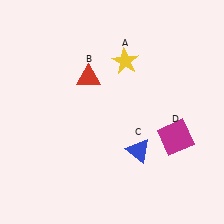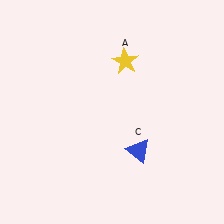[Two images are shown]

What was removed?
The red triangle (B), the magenta square (D) were removed in Image 2.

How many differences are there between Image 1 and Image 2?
There are 2 differences between the two images.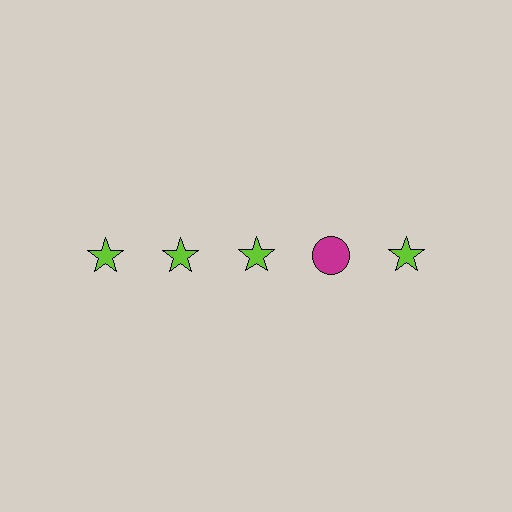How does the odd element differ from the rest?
It differs in both color (magenta instead of lime) and shape (circle instead of star).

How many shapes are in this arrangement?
There are 5 shapes arranged in a grid pattern.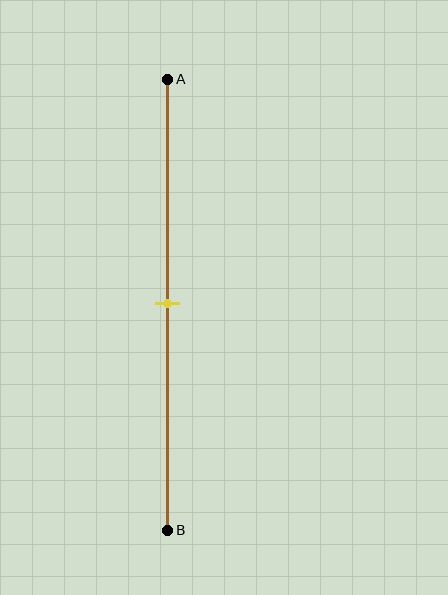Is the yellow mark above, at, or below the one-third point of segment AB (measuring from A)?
The yellow mark is below the one-third point of segment AB.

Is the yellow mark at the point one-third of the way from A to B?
No, the mark is at about 50% from A, not at the 33% one-third point.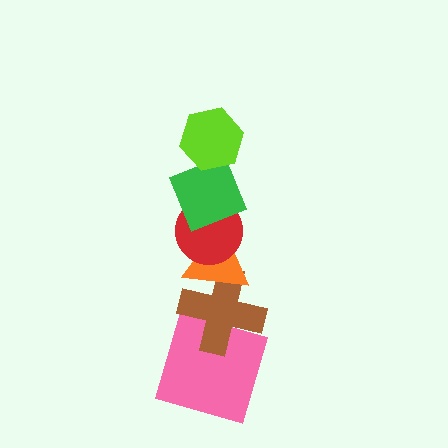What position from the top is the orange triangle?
The orange triangle is 4th from the top.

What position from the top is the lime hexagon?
The lime hexagon is 1st from the top.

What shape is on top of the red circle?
The green square is on top of the red circle.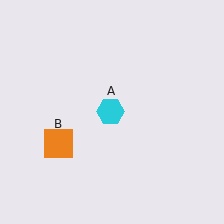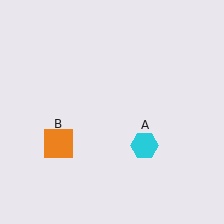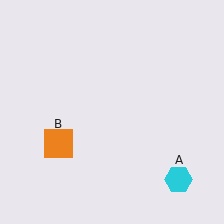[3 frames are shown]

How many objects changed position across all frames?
1 object changed position: cyan hexagon (object A).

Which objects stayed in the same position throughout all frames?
Orange square (object B) remained stationary.